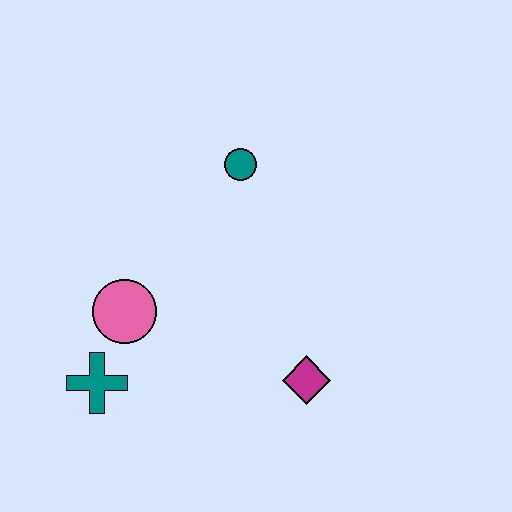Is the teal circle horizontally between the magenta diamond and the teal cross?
Yes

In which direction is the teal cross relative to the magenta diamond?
The teal cross is to the left of the magenta diamond.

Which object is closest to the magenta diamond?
The pink circle is closest to the magenta diamond.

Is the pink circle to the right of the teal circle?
No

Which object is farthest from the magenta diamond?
The teal circle is farthest from the magenta diamond.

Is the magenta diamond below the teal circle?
Yes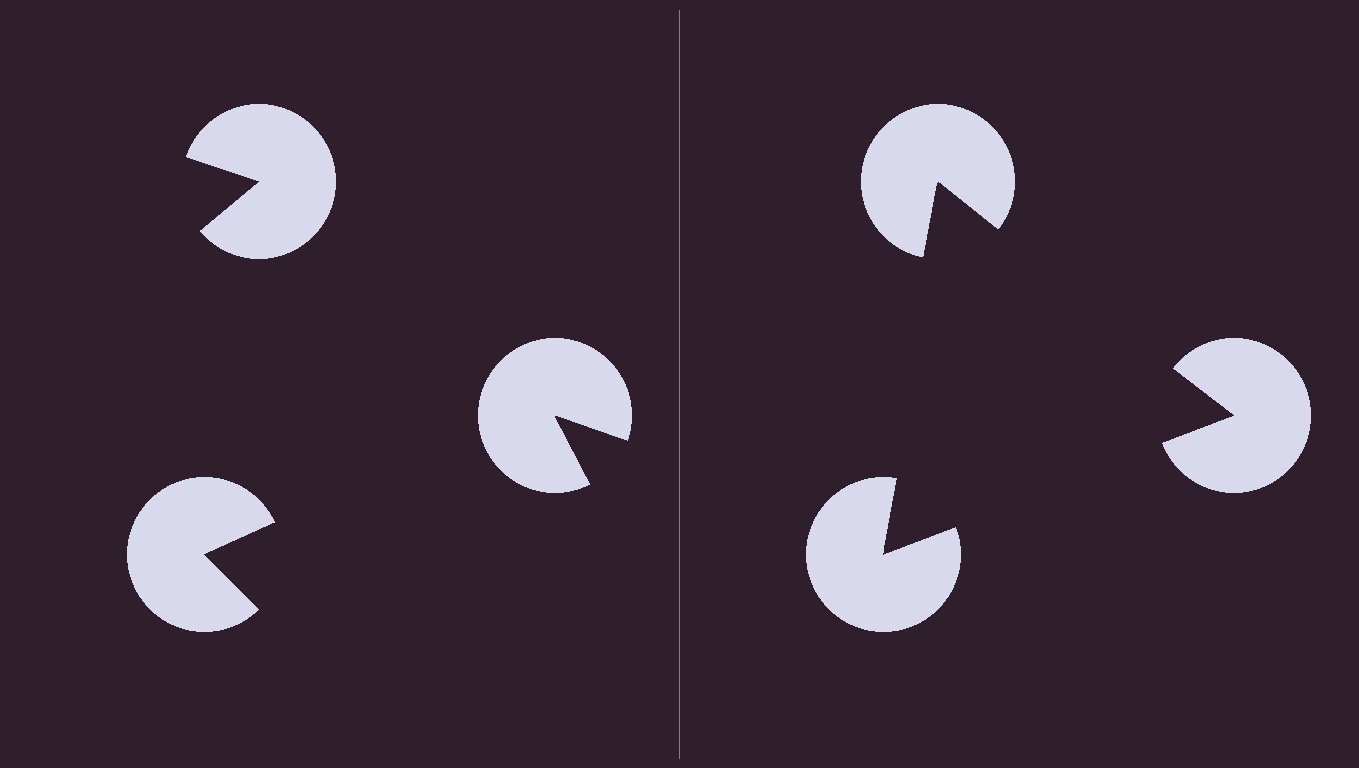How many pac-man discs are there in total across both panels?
6 — 3 on each side.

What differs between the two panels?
The pac-man discs are positioned identically on both sides; only the wedge orientations differ. On the right they align to a triangle; on the left they are misaligned.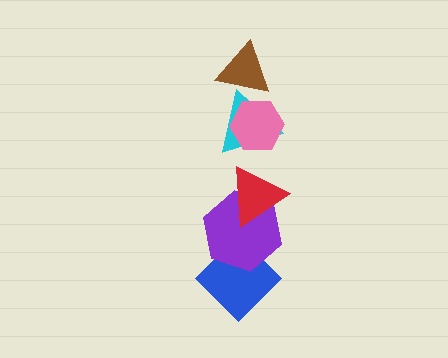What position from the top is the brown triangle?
The brown triangle is 1st from the top.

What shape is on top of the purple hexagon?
The red triangle is on top of the purple hexagon.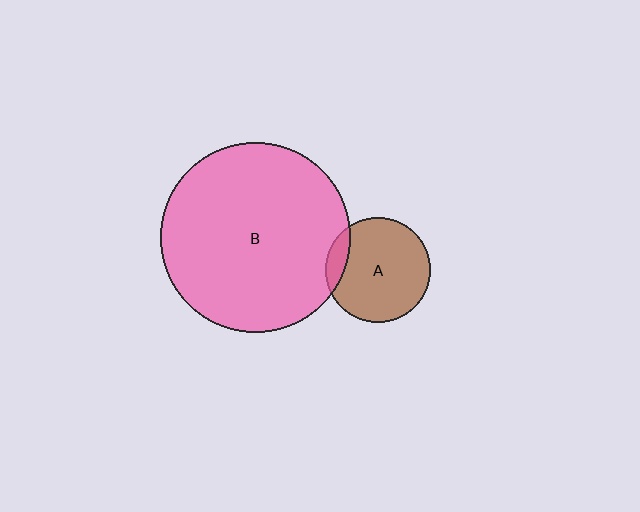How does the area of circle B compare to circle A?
Approximately 3.2 times.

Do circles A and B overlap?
Yes.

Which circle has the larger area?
Circle B (pink).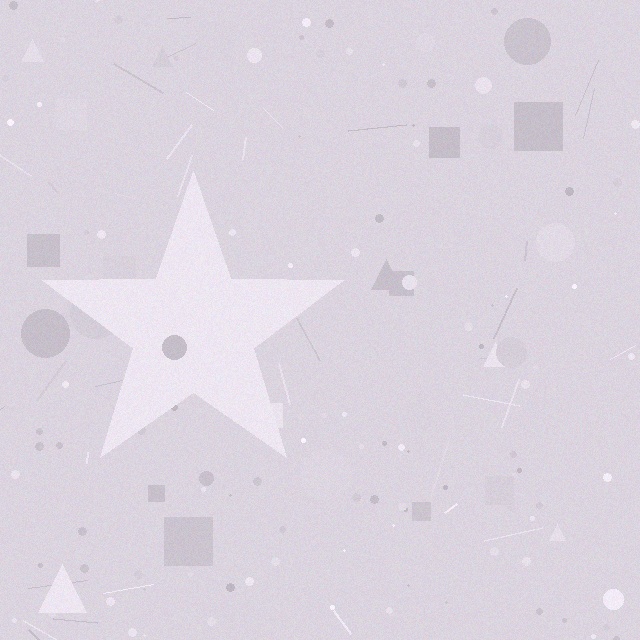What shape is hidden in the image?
A star is hidden in the image.